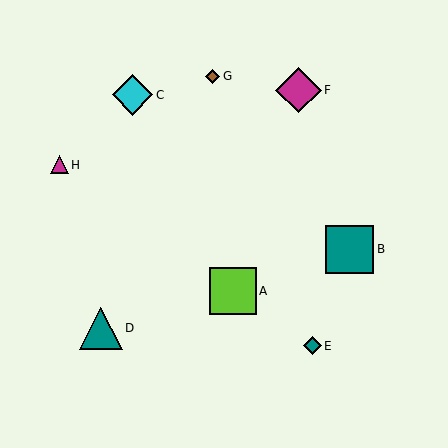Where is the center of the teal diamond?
The center of the teal diamond is at (312, 346).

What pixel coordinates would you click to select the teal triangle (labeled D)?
Click at (101, 328) to select the teal triangle D.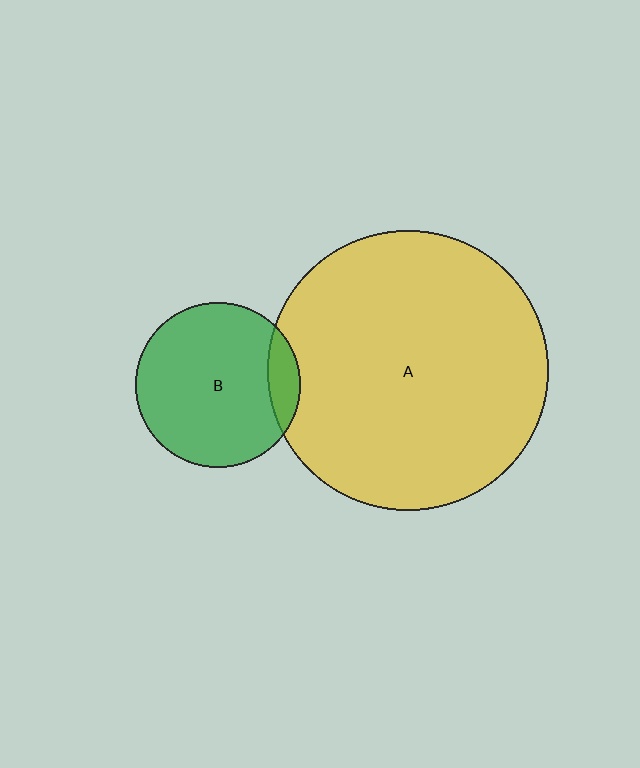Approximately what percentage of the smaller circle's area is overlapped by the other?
Approximately 10%.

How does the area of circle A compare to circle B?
Approximately 2.9 times.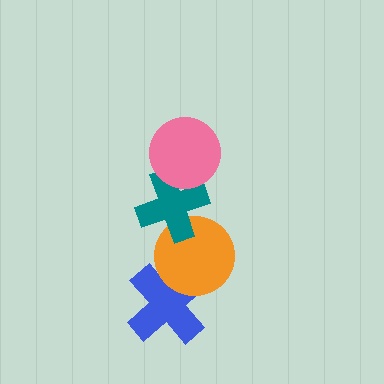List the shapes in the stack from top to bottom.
From top to bottom: the pink circle, the teal cross, the orange circle, the blue cross.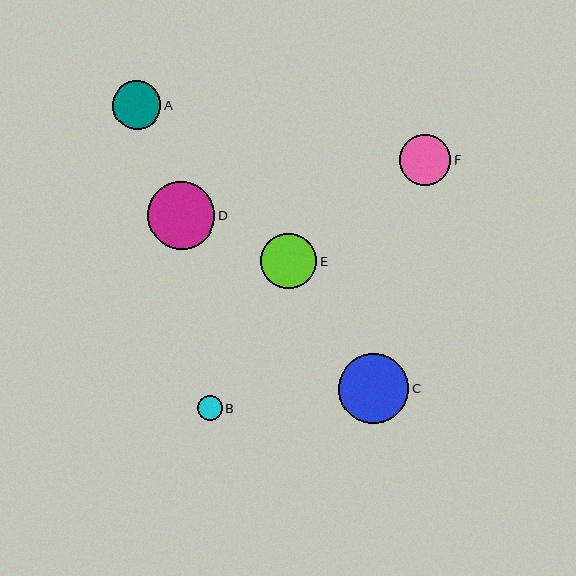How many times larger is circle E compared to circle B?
Circle E is approximately 2.3 times the size of circle B.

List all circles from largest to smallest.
From largest to smallest: C, D, E, F, A, B.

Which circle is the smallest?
Circle B is the smallest with a size of approximately 25 pixels.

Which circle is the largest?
Circle C is the largest with a size of approximately 70 pixels.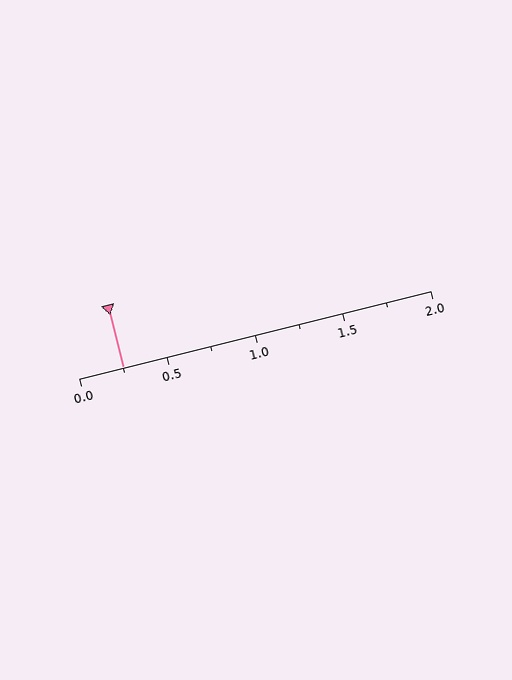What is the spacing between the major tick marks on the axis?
The major ticks are spaced 0.5 apart.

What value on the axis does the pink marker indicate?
The marker indicates approximately 0.25.